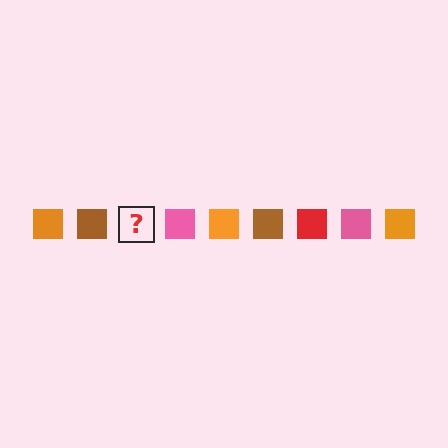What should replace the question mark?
The question mark should be replaced with a red square.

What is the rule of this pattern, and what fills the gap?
The rule is that the pattern cycles through orange, brown, red, pink squares. The gap should be filled with a red square.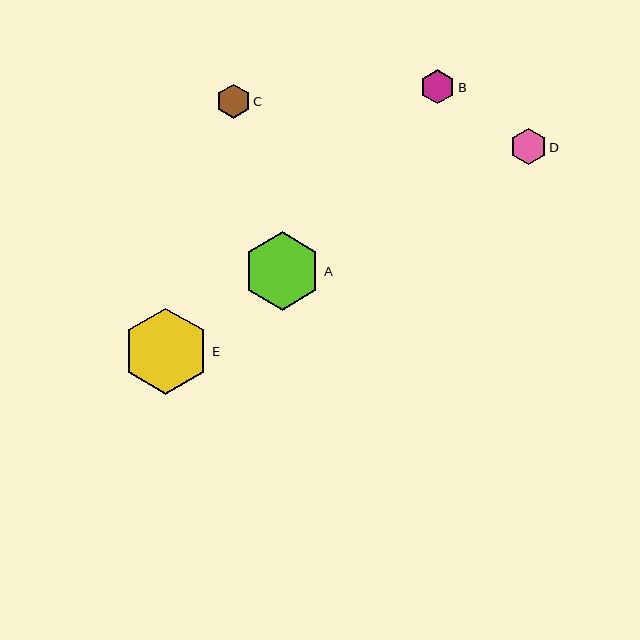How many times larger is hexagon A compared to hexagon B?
Hexagon A is approximately 2.3 times the size of hexagon B.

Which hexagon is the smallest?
Hexagon C is the smallest with a size of approximately 34 pixels.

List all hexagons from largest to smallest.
From largest to smallest: E, A, D, B, C.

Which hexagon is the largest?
Hexagon E is the largest with a size of approximately 86 pixels.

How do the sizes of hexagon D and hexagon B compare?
Hexagon D and hexagon B are approximately the same size.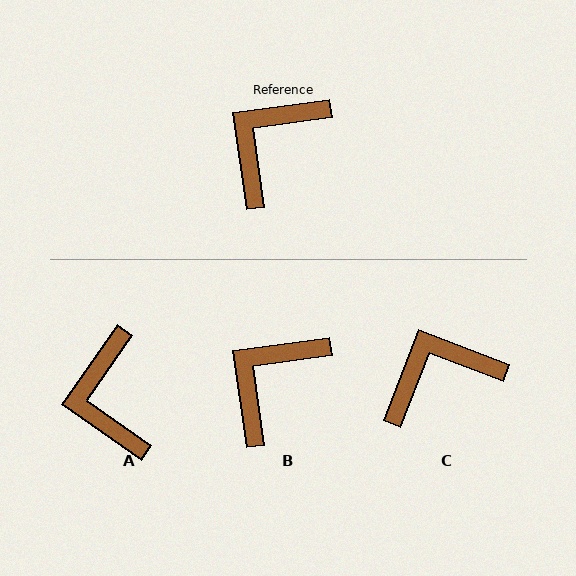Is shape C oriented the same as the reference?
No, it is off by about 29 degrees.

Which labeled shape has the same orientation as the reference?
B.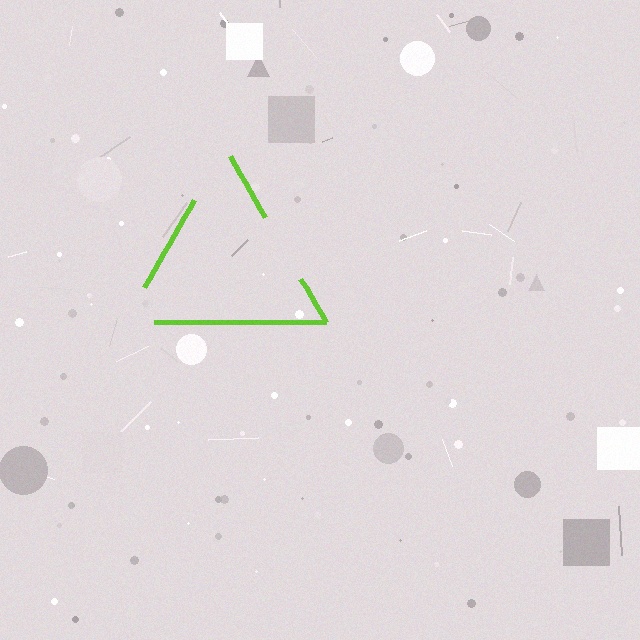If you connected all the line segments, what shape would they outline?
They would outline a triangle.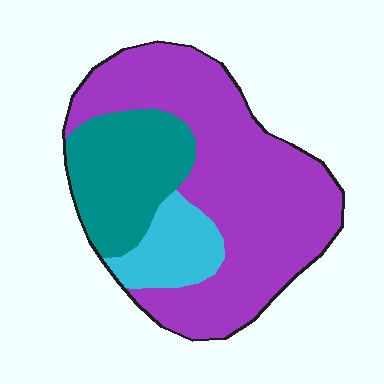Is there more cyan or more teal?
Teal.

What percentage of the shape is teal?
Teal takes up about one quarter (1/4) of the shape.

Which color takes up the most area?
Purple, at roughly 65%.